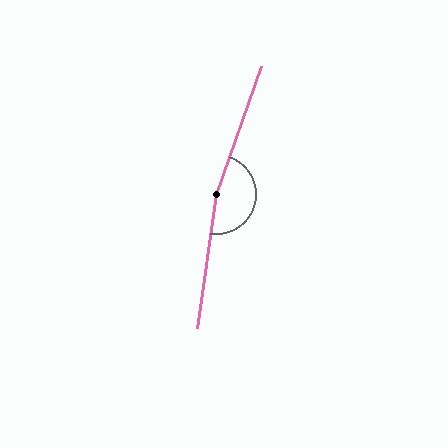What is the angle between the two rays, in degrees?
Approximately 169 degrees.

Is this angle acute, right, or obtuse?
It is obtuse.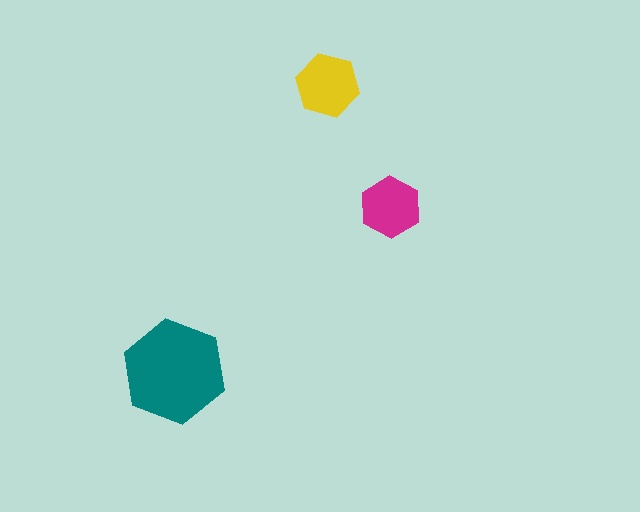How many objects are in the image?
There are 3 objects in the image.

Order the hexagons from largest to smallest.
the teal one, the yellow one, the magenta one.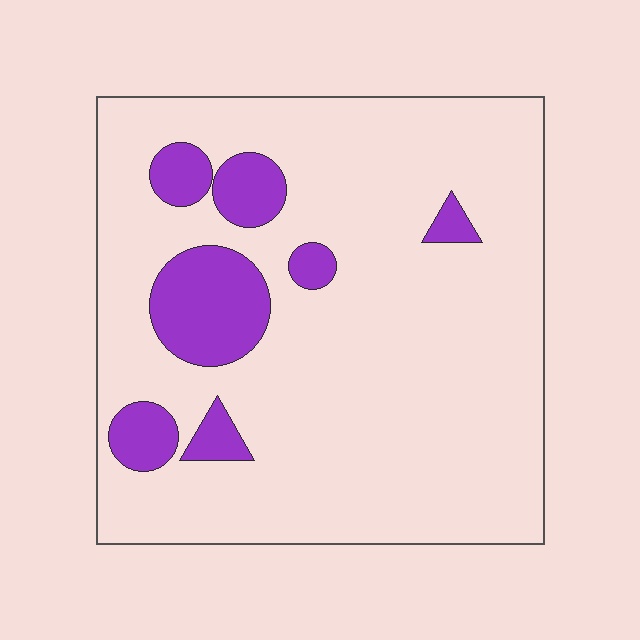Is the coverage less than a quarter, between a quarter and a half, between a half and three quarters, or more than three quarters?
Less than a quarter.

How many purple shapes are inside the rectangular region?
7.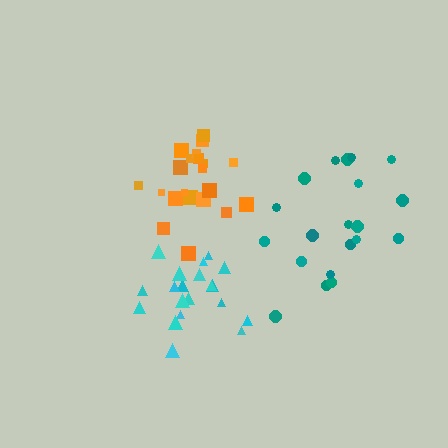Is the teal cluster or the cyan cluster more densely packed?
Cyan.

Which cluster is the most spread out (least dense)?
Teal.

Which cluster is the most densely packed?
Orange.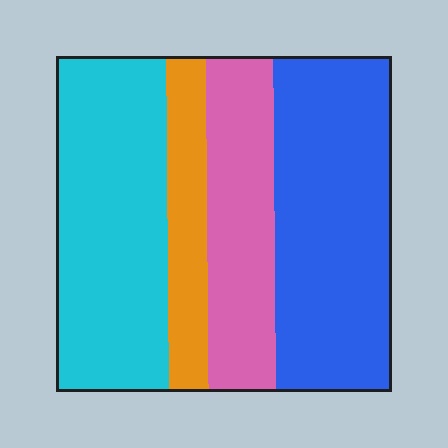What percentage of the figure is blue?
Blue takes up about one third (1/3) of the figure.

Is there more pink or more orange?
Pink.